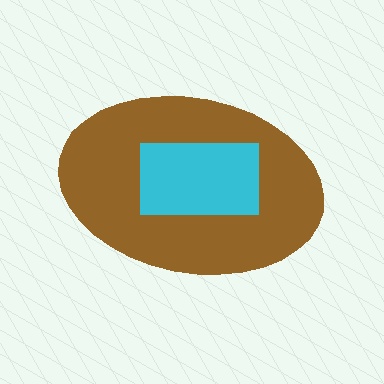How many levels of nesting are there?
2.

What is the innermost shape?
The cyan rectangle.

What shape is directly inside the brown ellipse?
The cyan rectangle.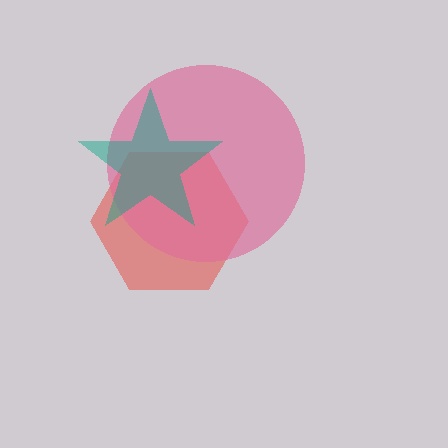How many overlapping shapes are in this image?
There are 3 overlapping shapes in the image.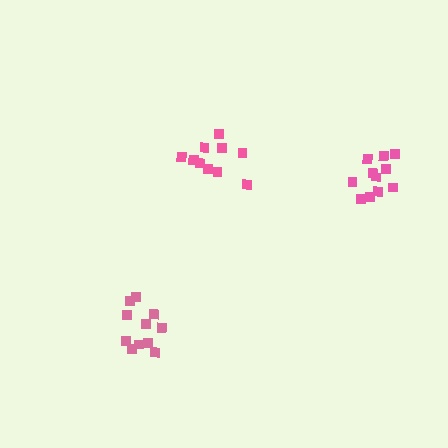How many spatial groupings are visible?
There are 3 spatial groupings.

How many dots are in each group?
Group 1: 10 dots, Group 2: 11 dots, Group 3: 11 dots (32 total).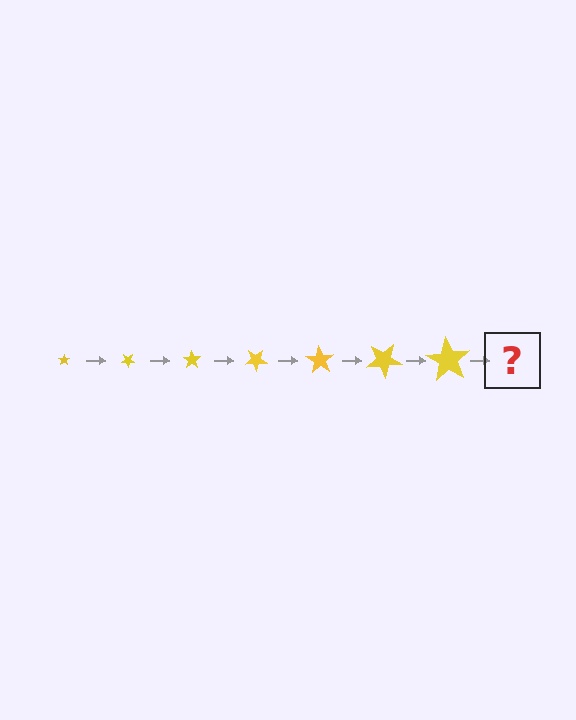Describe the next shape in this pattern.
It should be a star, larger than the previous one and rotated 245 degrees from the start.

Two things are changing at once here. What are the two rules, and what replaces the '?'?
The two rules are that the star grows larger each step and it rotates 35 degrees each step. The '?' should be a star, larger than the previous one and rotated 245 degrees from the start.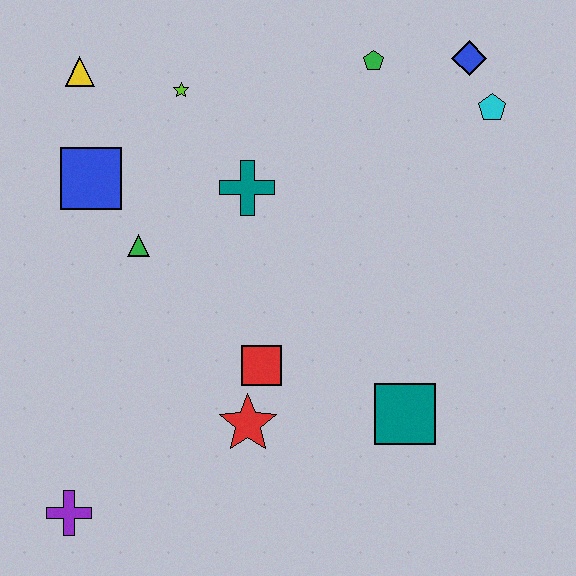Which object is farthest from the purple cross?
The blue diamond is farthest from the purple cross.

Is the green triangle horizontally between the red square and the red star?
No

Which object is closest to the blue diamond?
The cyan pentagon is closest to the blue diamond.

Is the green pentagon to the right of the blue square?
Yes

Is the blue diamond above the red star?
Yes